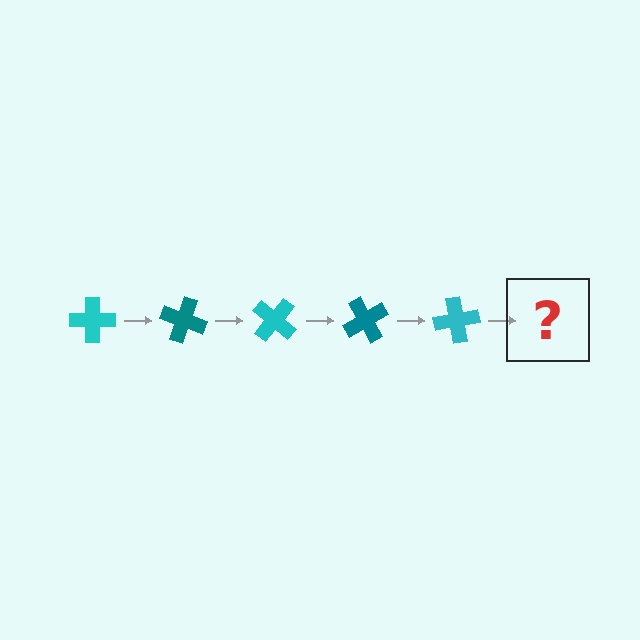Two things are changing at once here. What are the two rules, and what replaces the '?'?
The two rules are that it rotates 20 degrees each step and the color cycles through cyan and teal. The '?' should be a teal cross, rotated 100 degrees from the start.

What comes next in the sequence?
The next element should be a teal cross, rotated 100 degrees from the start.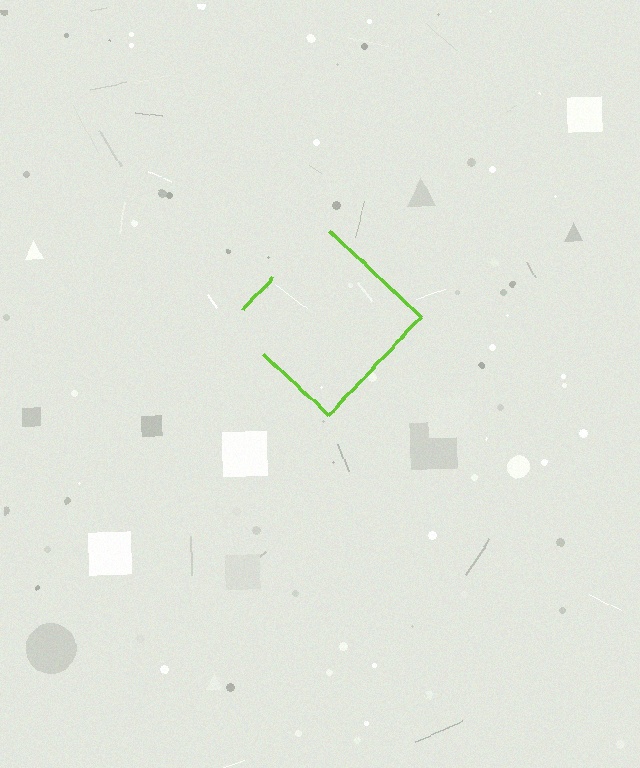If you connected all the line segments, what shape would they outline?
They would outline a diamond.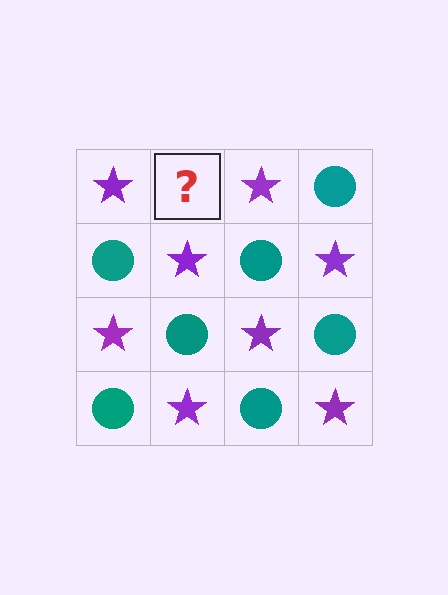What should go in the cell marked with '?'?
The missing cell should contain a teal circle.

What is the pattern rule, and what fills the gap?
The rule is that it alternates purple star and teal circle in a checkerboard pattern. The gap should be filled with a teal circle.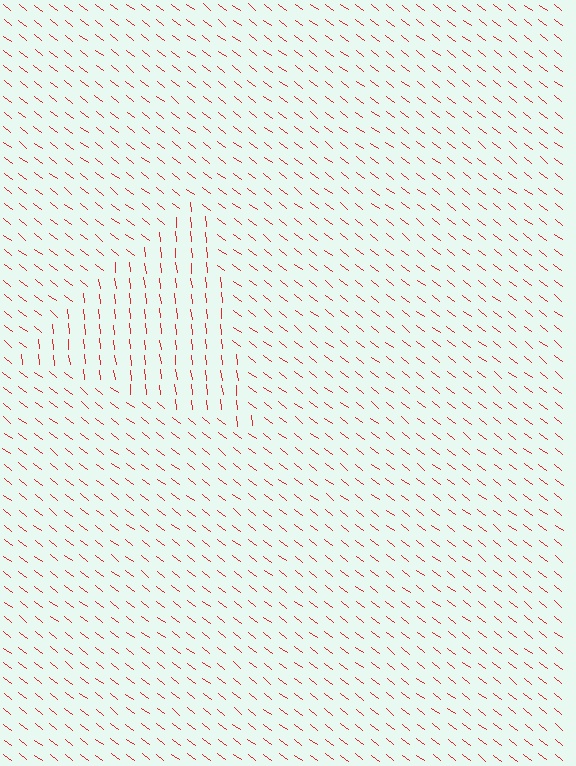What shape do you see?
I see a triangle.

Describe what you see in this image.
The image is filled with small red line segments. A triangle region in the image has lines oriented differently from the surrounding lines, creating a visible texture boundary.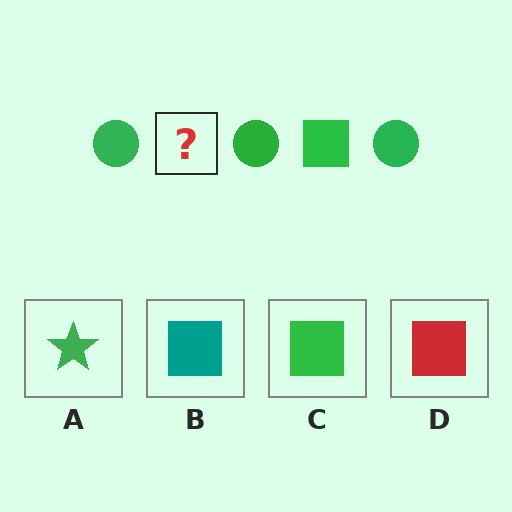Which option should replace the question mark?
Option C.